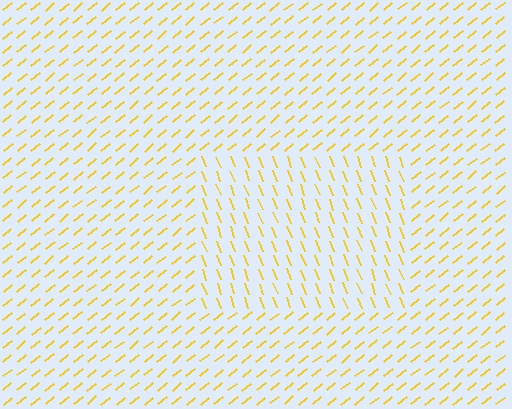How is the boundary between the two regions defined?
The boundary is defined purely by a change in line orientation (approximately 72 degrees difference). All lines are the same color and thickness.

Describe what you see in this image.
The image is filled with small yellow line segments. A rectangle region in the image has lines oriented differently from the surrounding lines, creating a visible texture boundary.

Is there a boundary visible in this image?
Yes, there is a texture boundary formed by a change in line orientation.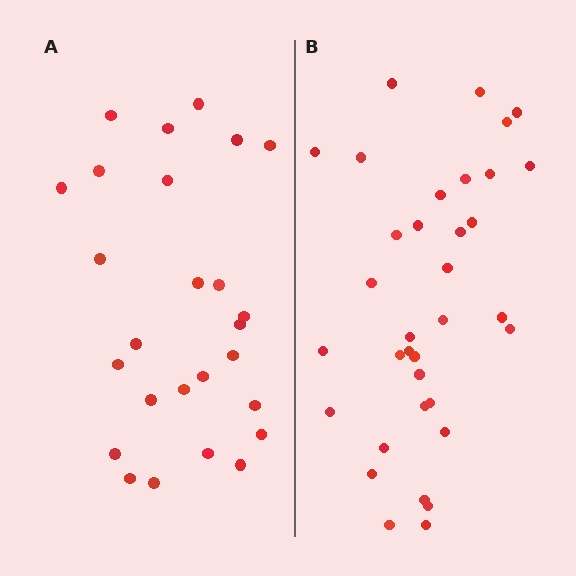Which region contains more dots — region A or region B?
Region B (the right region) has more dots.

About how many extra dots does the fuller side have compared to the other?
Region B has roughly 8 or so more dots than region A.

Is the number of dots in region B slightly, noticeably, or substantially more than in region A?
Region B has noticeably more, but not dramatically so. The ratio is roughly 1.3 to 1.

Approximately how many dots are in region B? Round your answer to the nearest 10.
About 40 dots. (The exact count is 35, which rounds to 40.)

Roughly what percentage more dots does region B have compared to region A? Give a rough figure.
About 35% more.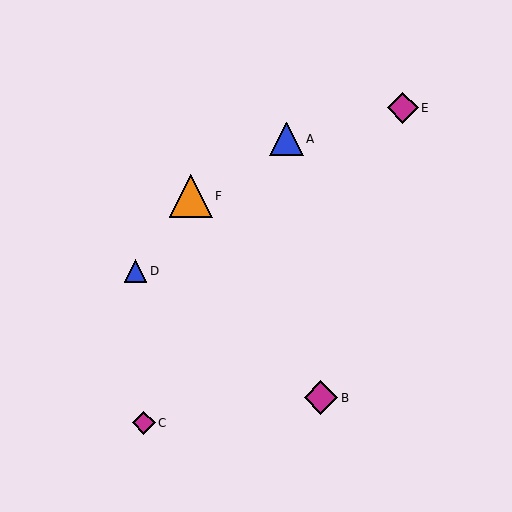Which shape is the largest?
The orange triangle (labeled F) is the largest.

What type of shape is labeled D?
Shape D is a blue triangle.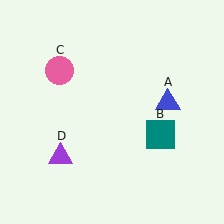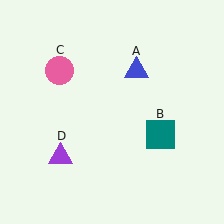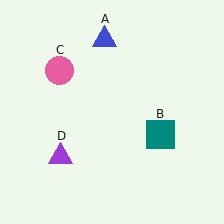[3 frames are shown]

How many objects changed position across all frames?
1 object changed position: blue triangle (object A).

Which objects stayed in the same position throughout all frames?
Teal square (object B) and pink circle (object C) and purple triangle (object D) remained stationary.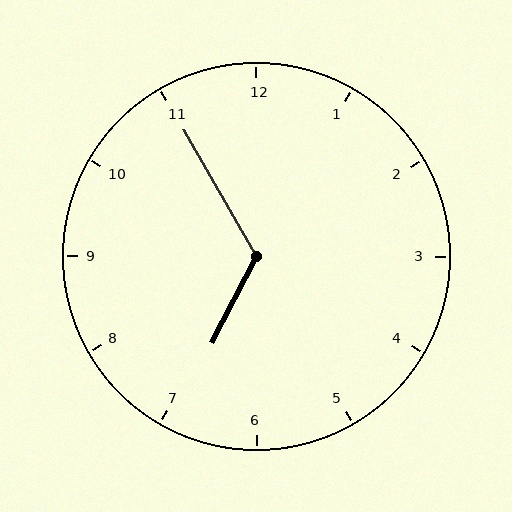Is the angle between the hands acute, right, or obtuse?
It is obtuse.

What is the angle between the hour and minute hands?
Approximately 122 degrees.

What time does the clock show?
6:55.